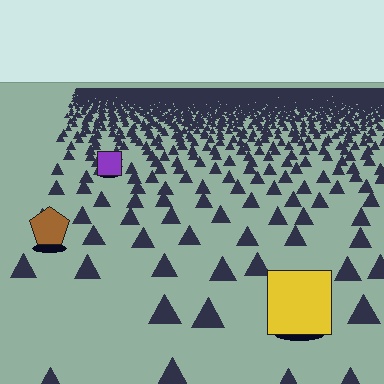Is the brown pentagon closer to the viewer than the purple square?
Yes. The brown pentagon is closer — you can tell from the texture gradient: the ground texture is coarser near it.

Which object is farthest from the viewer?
The purple square is farthest from the viewer. It appears smaller and the ground texture around it is denser.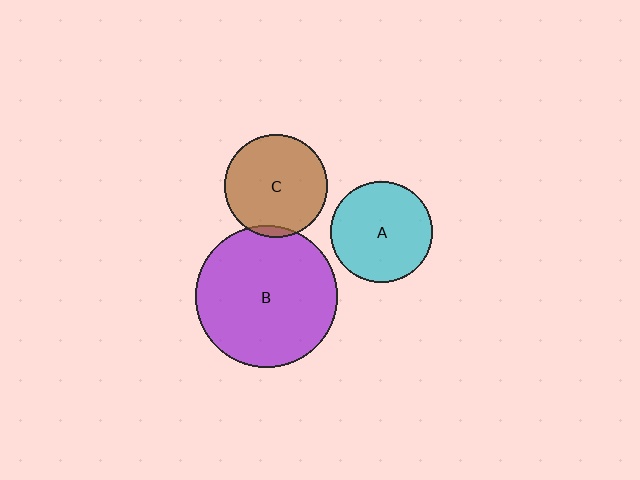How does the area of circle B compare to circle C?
Approximately 1.9 times.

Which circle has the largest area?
Circle B (purple).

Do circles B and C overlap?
Yes.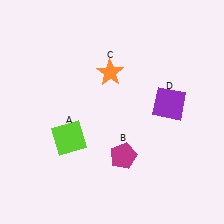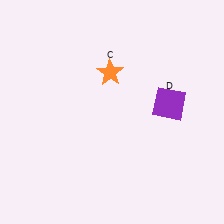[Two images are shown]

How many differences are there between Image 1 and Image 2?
There are 2 differences between the two images.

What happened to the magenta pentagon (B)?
The magenta pentagon (B) was removed in Image 2. It was in the bottom-right area of Image 1.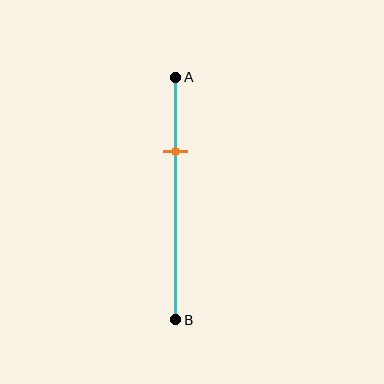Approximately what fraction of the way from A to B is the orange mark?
The orange mark is approximately 30% of the way from A to B.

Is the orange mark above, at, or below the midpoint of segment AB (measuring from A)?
The orange mark is above the midpoint of segment AB.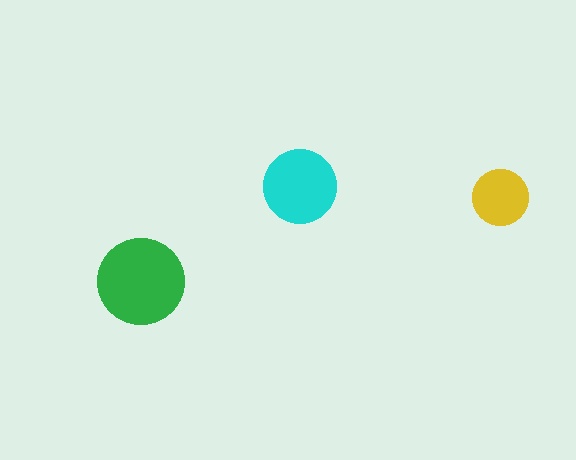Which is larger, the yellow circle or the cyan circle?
The cyan one.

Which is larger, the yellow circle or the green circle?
The green one.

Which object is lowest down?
The green circle is bottommost.